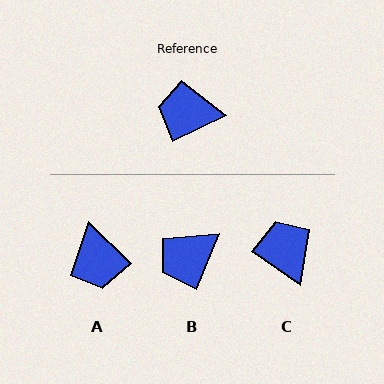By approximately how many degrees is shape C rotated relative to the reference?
Approximately 61 degrees clockwise.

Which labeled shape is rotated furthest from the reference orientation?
A, about 109 degrees away.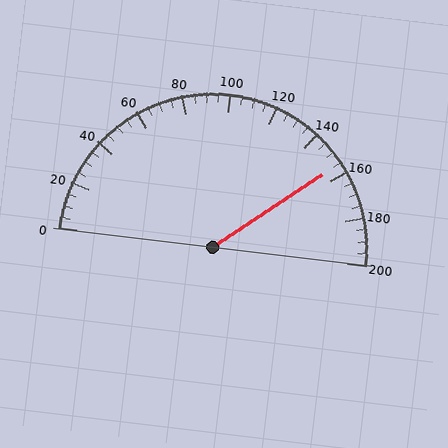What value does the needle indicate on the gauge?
The needle indicates approximately 155.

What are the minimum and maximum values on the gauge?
The gauge ranges from 0 to 200.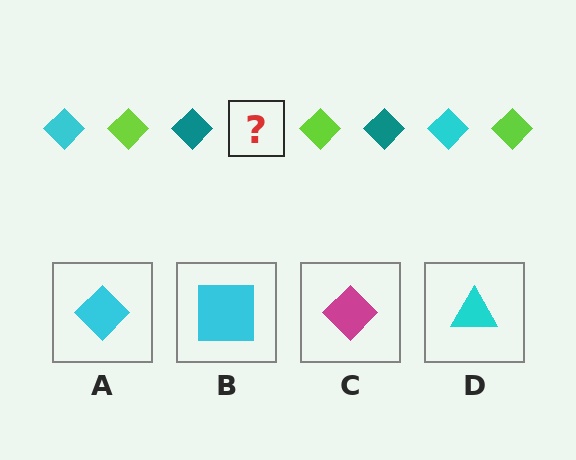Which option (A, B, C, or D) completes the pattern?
A.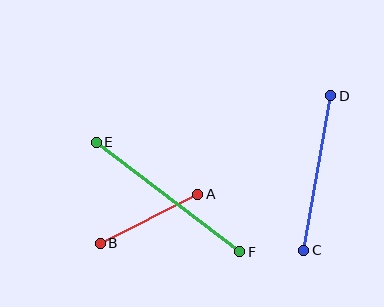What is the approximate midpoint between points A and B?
The midpoint is at approximately (149, 219) pixels.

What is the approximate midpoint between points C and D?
The midpoint is at approximately (317, 173) pixels.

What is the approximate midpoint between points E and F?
The midpoint is at approximately (168, 197) pixels.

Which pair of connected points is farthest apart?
Points E and F are farthest apart.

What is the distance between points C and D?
The distance is approximately 157 pixels.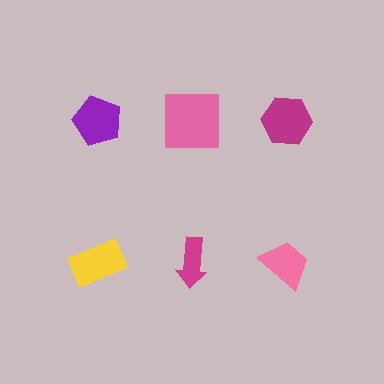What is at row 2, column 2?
A magenta arrow.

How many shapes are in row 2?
3 shapes.